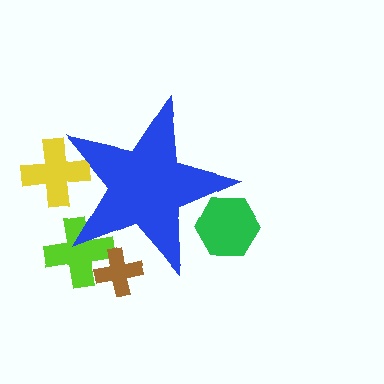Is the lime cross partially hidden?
Yes, the lime cross is partially hidden behind the blue star.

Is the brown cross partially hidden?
Yes, the brown cross is partially hidden behind the blue star.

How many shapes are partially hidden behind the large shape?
4 shapes are partially hidden.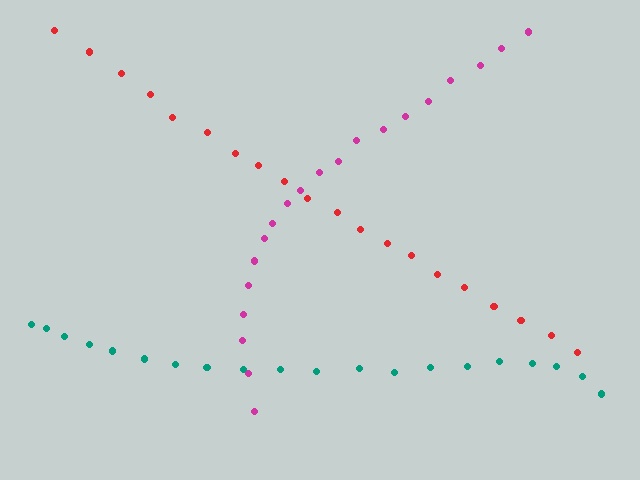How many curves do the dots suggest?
There are 3 distinct paths.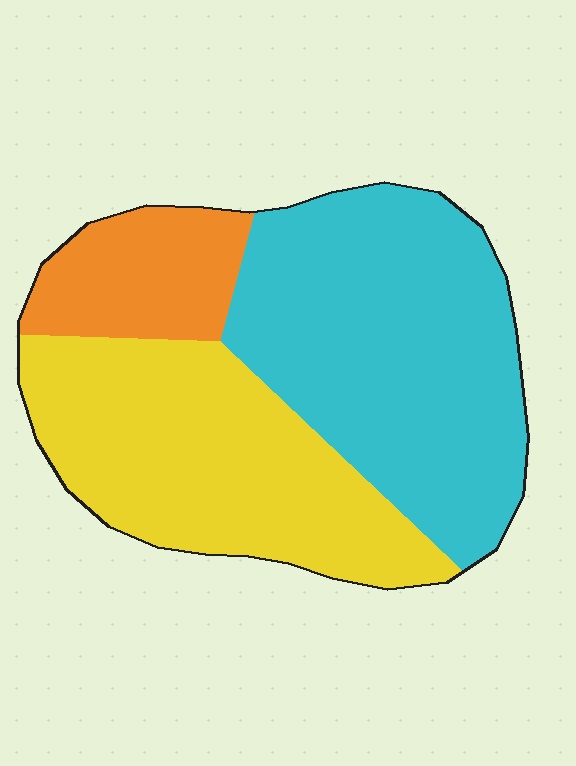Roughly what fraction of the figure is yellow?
Yellow takes up about three eighths (3/8) of the figure.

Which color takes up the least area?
Orange, at roughly 15%.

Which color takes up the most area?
Cyan, at roughly 45%.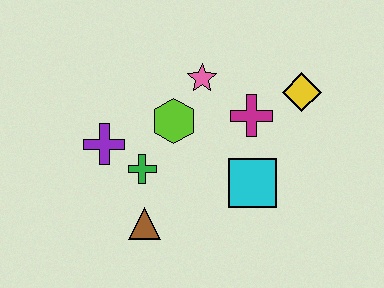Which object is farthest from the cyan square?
The purple cross is farthest from the cyan square.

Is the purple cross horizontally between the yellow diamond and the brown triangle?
No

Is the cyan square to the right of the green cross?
Yes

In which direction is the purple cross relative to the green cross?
The purple cross is to the left of the green cross.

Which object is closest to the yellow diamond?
The magenta cross is closest to the yellow diamond.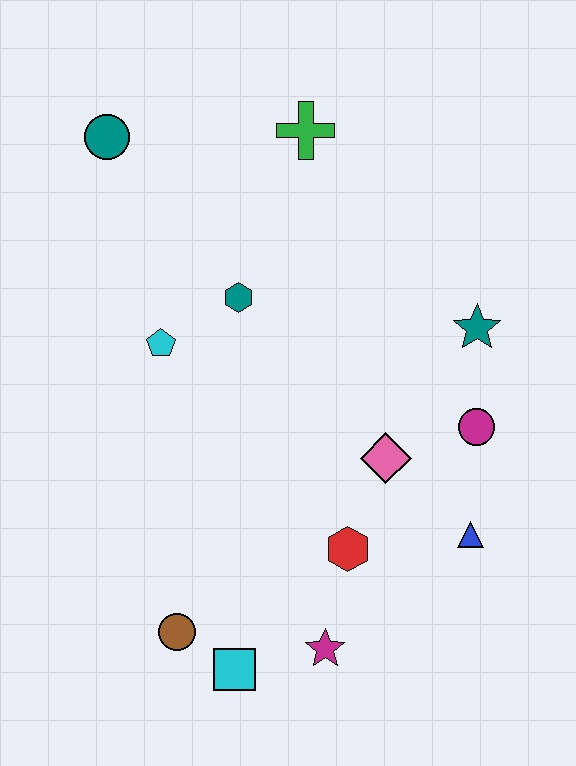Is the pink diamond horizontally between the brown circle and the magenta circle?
Yes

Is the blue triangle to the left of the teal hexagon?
No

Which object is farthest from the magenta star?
The teal circle is farthest from the magenta star.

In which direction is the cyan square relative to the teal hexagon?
The cyan square is below the teal hexagon.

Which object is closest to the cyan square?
The brown circle is closest to the cyan square.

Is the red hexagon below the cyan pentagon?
Yes